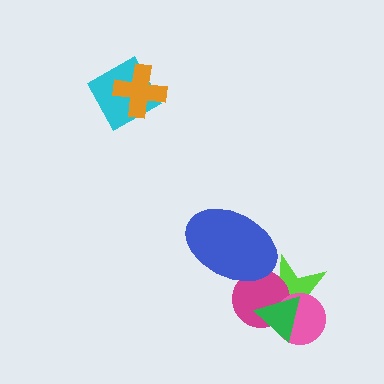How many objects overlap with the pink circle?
3 objects overlap with the pink circle.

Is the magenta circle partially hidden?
Yes, it is partially covered by another shape.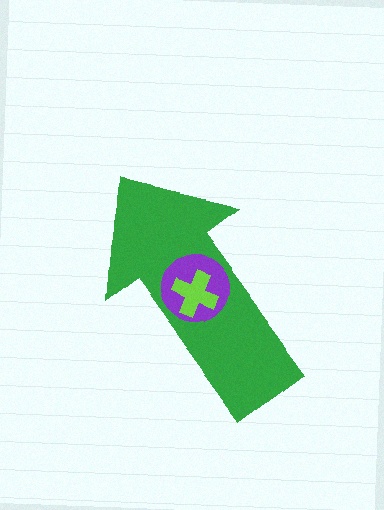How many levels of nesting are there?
3.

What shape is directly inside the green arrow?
The purple circle.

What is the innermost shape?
The lime cross.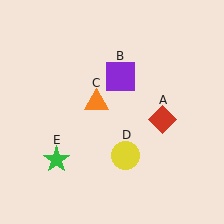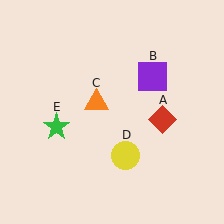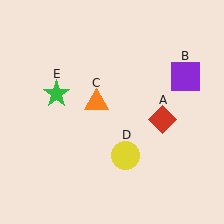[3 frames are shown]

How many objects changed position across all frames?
2 objects changed position: purple square (object B), green star (object E).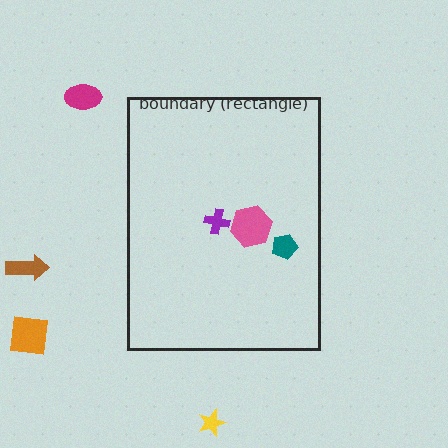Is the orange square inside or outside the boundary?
Outside.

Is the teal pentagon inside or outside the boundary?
Inside.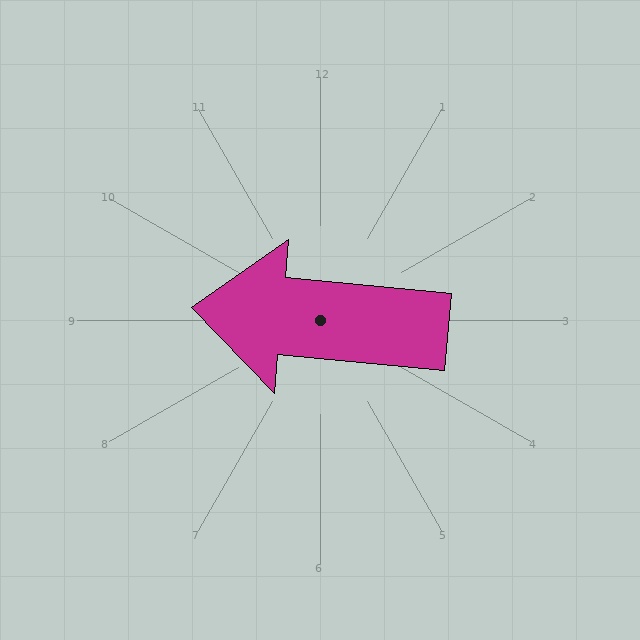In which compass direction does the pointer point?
West.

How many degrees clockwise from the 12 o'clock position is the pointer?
Approximately 275 degrees.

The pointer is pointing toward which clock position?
Roughly 9 o'clock.